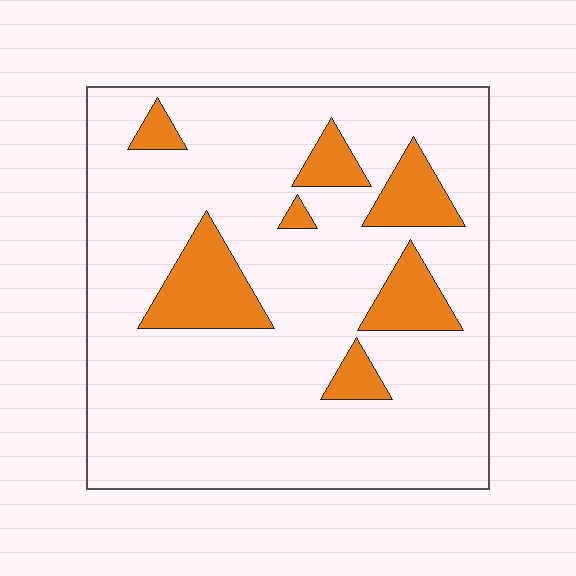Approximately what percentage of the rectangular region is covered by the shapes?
Approximately 15%.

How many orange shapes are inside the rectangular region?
7.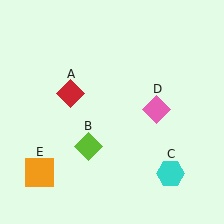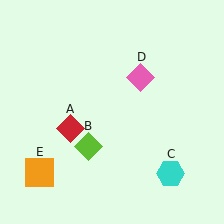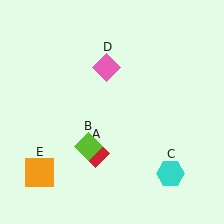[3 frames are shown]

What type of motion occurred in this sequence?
The red diamond (object A), pink diamond (object D) rotated counterclockwise around the center of the scene.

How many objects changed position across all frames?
2 objects changed position: red diamond (object A), pink diamond (object D).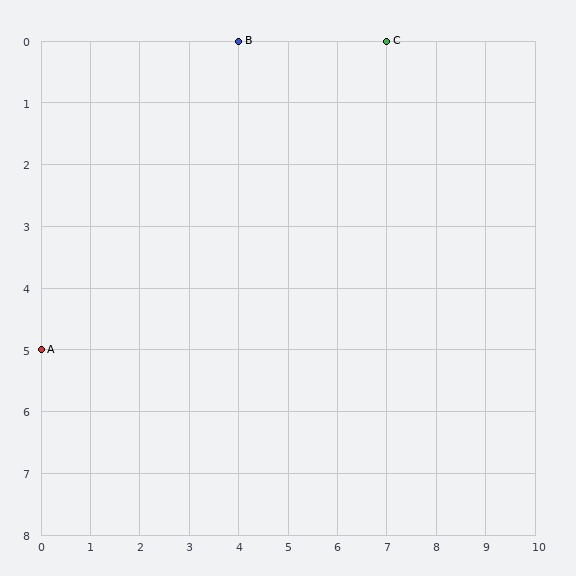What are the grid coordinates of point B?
Point B is at grid coordinates (4, 0).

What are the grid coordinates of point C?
Point C is at grid coordinates (7, 0).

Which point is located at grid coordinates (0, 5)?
Point A is at (0, 5).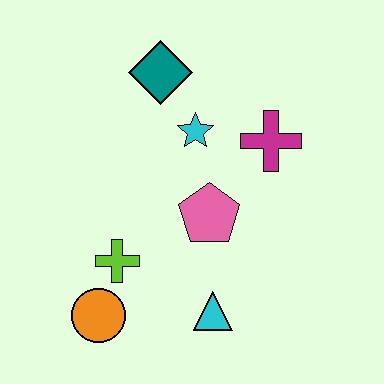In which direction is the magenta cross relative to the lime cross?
The magenta cross is to the right of the lime cross.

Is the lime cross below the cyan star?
Yes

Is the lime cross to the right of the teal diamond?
No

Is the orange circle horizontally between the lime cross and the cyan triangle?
No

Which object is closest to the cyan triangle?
The pink pentagon is closest to the cyan triangle.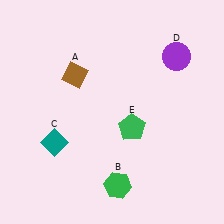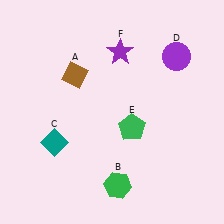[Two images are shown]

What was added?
A purple star (F) was added in Image 2.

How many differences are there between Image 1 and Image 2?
There is 1 difference between the two images.